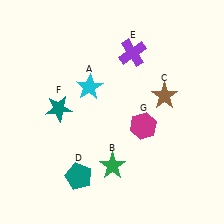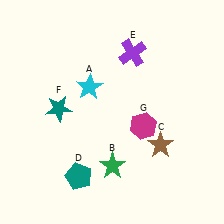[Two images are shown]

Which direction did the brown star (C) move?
The brown star (C) moved down.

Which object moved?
The brown star (C) moved down.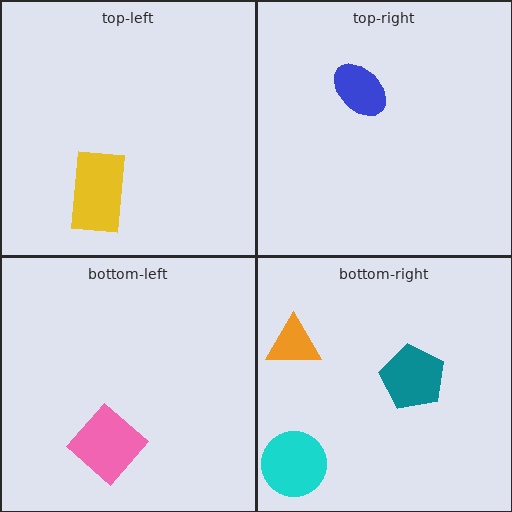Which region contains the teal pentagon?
The bottom-right region.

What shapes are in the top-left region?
The yellow rectangle.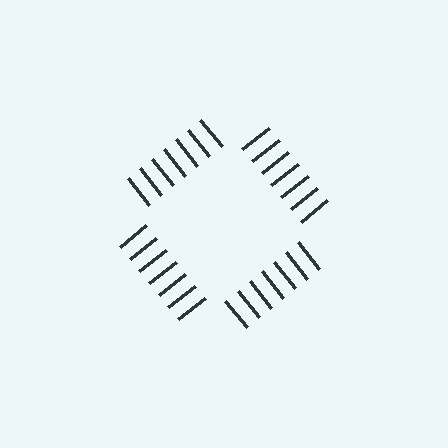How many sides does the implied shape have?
4 sides — the line-ends trace a square.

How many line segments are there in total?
28 — 7 along each of the 4 edges.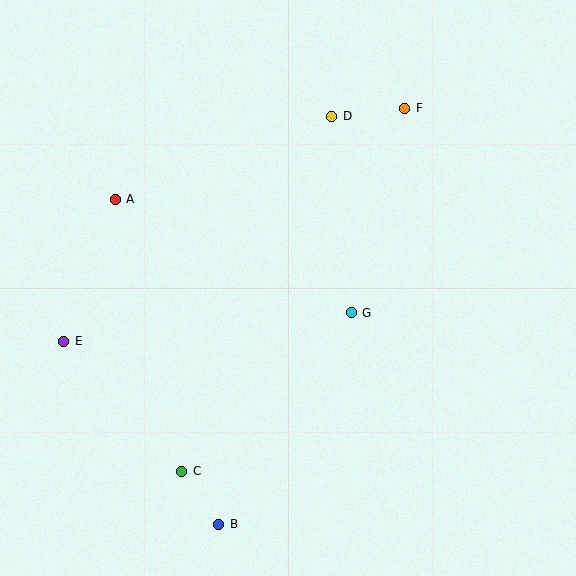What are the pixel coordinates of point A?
Point A is at (115, 199).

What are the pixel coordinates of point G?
Point G is at (351, 313).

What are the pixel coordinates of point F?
Point F is at (405, 108).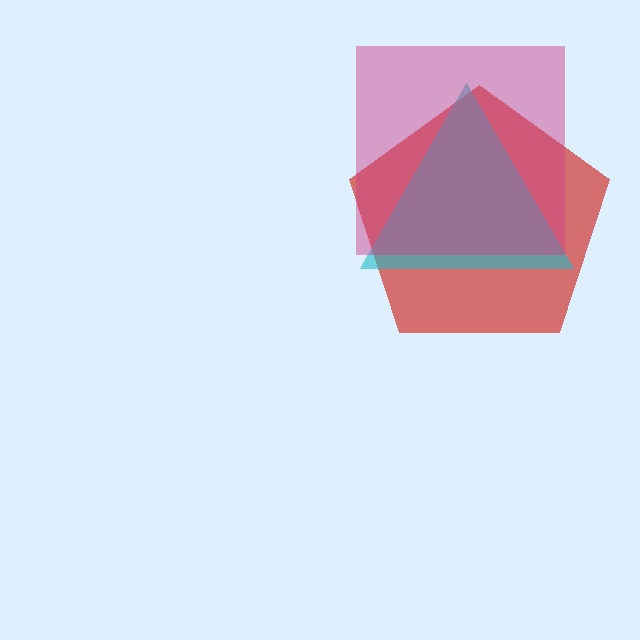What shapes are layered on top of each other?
The layered shapes are: a red pentagon, a cyan triangle, a magenta square.